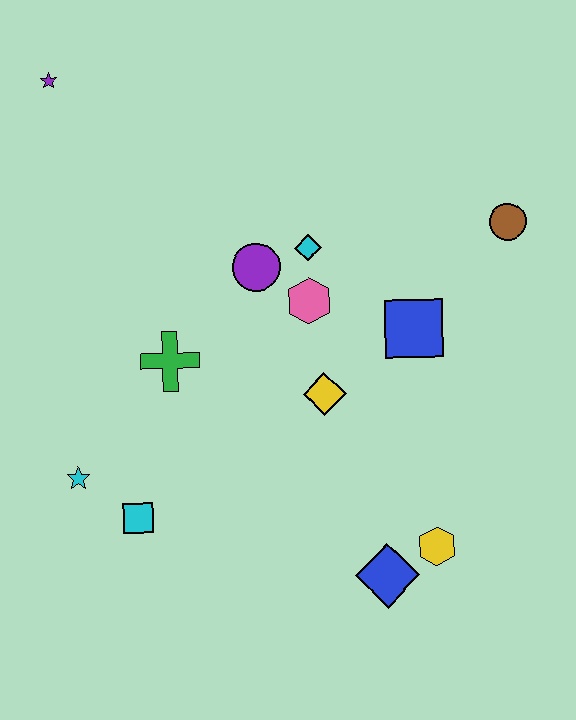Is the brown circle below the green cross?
No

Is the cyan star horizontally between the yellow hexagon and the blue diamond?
No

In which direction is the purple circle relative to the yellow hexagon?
The purple circle is above the yellow hexagon.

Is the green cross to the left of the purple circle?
Yes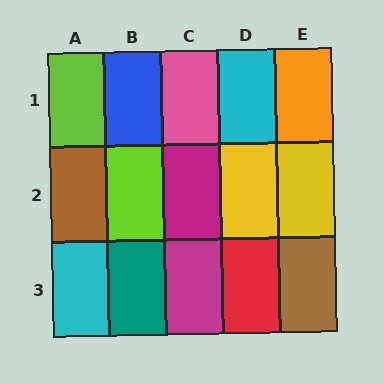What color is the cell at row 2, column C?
Magenta.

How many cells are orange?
1 cell is orange.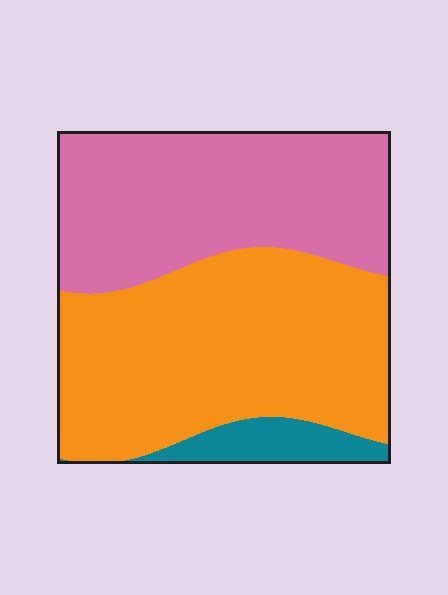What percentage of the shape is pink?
Pink takes up about two fifths (2/5) of the shape.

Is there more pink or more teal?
Pink.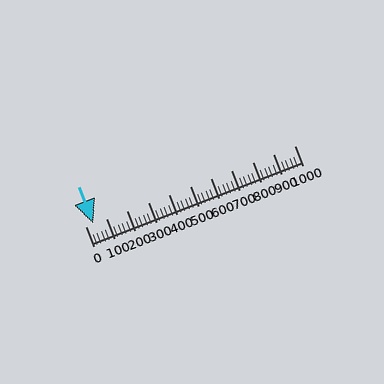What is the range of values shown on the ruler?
The ruler shows values from 0 to 1000.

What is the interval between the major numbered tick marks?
The major tick marks are spaced 100 units apart.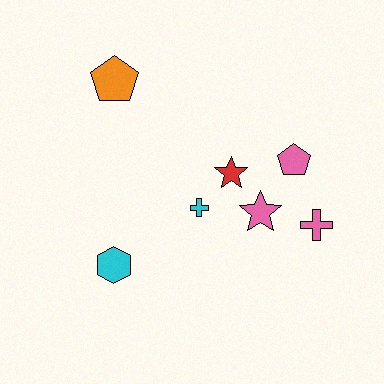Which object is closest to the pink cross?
The pink star is closest to the pink cross.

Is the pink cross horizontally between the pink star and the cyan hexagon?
No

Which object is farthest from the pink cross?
The orange pentagon is farthest from the pink cross.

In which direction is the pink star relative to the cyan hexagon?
The pink star is to the right of the cyan hexagon.